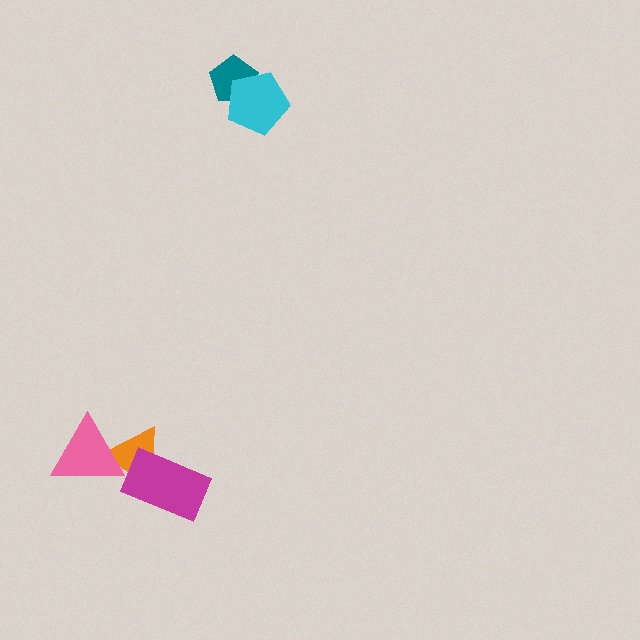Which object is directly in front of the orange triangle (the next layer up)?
The magenta rectangle is directly in front of the orange triangle.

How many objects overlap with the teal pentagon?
1 object overlaps with the teal pentagon.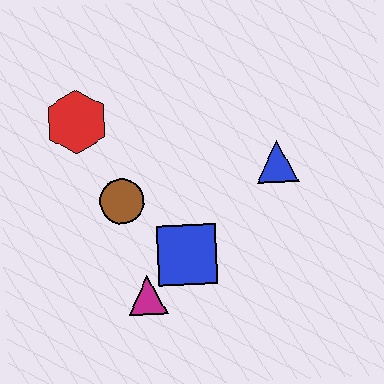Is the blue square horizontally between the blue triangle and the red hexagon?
Yes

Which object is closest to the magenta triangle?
The blue square is closest to the magenta triangle.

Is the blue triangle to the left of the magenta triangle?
No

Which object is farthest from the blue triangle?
The red hexagon is farthest from the blue triangle.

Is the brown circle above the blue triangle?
No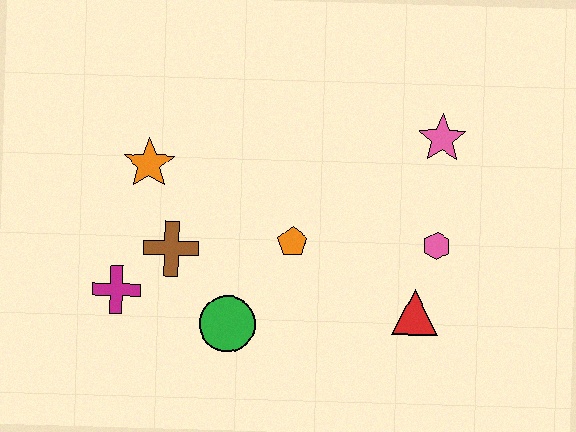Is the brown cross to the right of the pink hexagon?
No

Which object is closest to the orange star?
The brown cross is closest to the orange star.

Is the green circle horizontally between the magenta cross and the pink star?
Yes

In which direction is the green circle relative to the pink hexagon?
The green circle is to the left of the pink hexagon.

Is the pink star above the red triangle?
Yes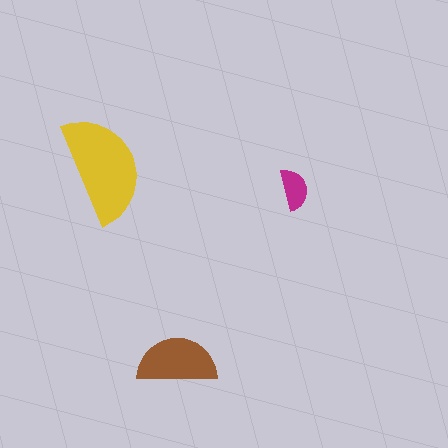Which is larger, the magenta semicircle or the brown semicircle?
The brown one.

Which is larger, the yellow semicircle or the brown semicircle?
The yellow one.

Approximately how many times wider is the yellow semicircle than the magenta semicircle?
About 2.5 times wider.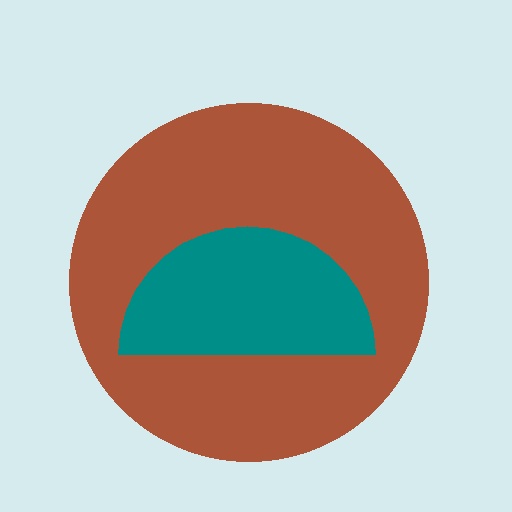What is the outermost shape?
The brown circle.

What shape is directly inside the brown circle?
The teal semicircle.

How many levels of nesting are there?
2.